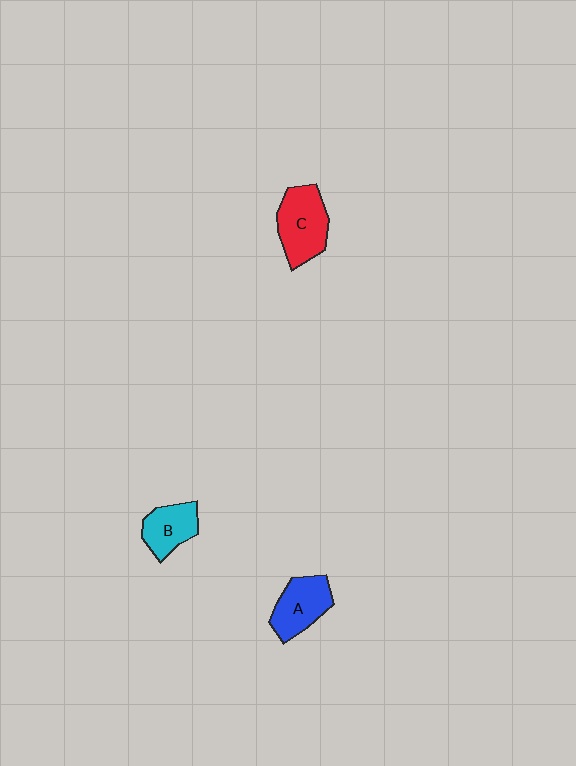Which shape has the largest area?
Shape C (red).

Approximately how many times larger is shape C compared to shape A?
Approximately 1.2 times.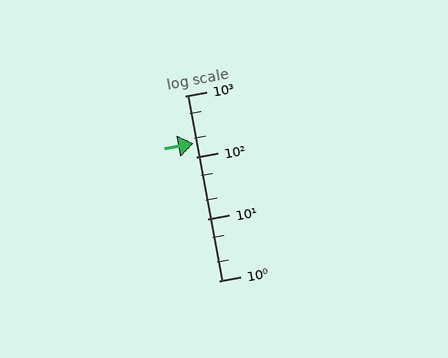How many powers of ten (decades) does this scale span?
The scale spans 3 decades, from 1 to 1000.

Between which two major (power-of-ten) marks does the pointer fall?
The pointer is between 100 and 1000.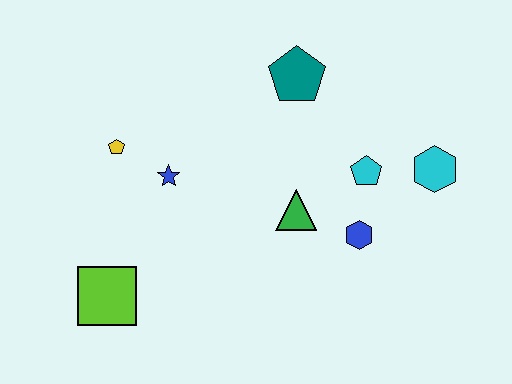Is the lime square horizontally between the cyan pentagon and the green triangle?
No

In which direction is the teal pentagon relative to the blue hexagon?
The teal pentagon is above the blue hexagon.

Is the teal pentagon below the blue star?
No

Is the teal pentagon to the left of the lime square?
No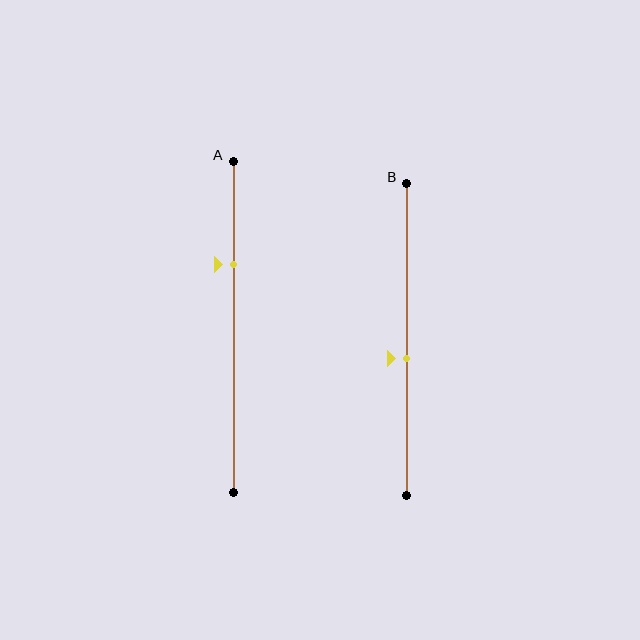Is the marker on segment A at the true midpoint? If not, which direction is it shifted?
No, the marker on segment A is shifted upward by about 19% of the segment length.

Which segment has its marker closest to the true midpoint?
Segment B has its marker closest to the true midpoint.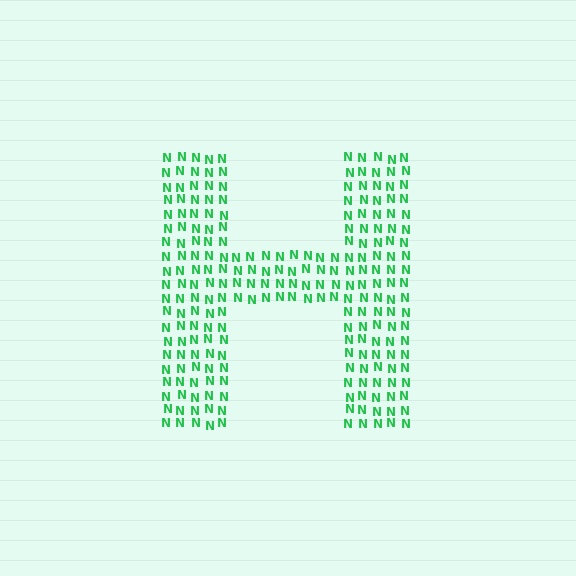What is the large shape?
The large shape is the letter H.